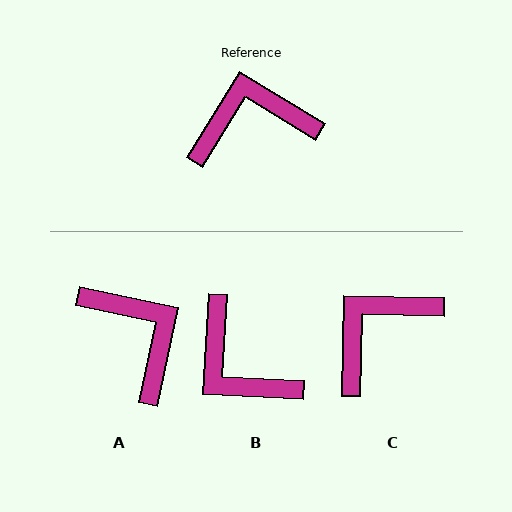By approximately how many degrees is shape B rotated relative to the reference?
Approximately 118 degrees counter-clockwise.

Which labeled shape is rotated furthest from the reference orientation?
B, about 118 degrees away.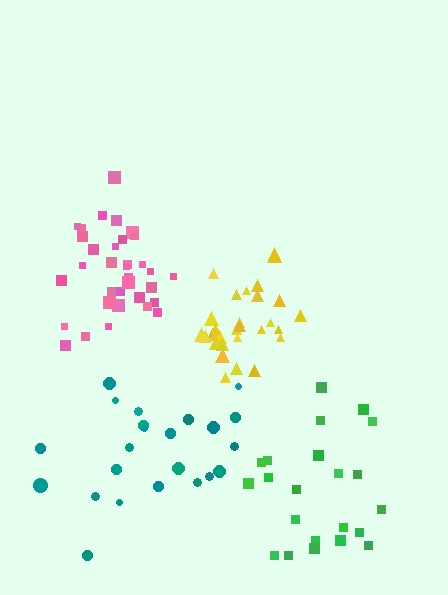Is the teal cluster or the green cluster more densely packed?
Green.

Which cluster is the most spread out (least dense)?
Teal.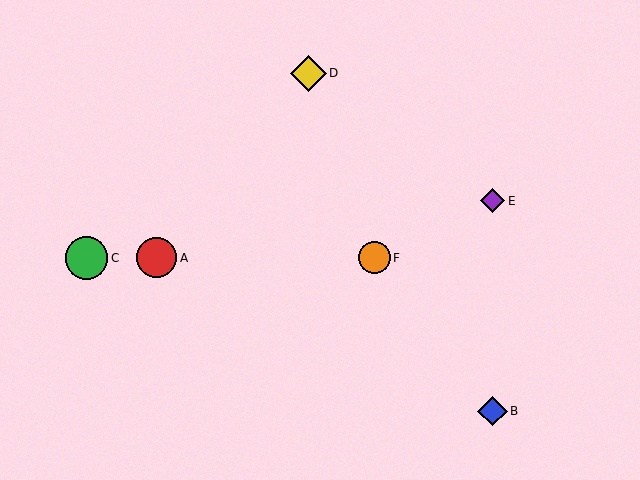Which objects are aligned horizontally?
Objects A, C, F are aligned horizontally.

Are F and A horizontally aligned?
Yes, both are at y≈258.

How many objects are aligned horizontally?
3 objects (A, C, F) are aligned horizontally.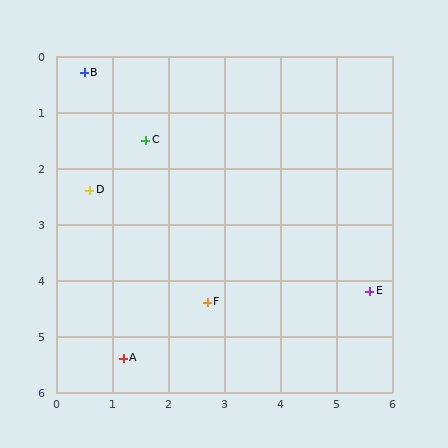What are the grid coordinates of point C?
Point C is at approximately (1.6, 1.5).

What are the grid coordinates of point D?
Point D is at approximately (0.6, 2.4).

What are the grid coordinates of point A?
Point A is at approximately (1.2, 5.4).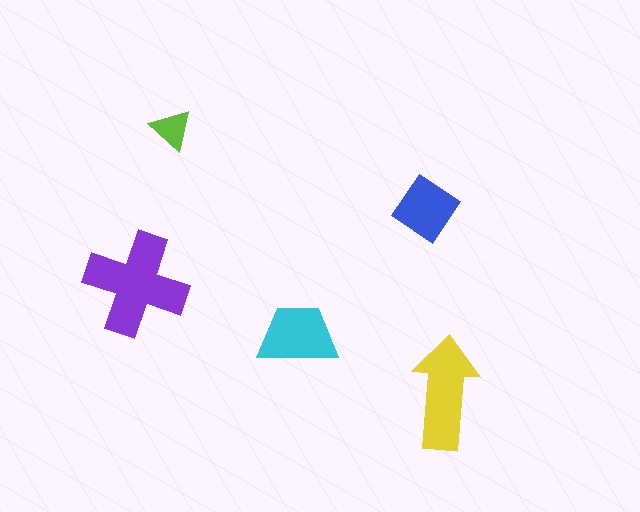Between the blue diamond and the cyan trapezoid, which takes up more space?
The cyan trapezoid.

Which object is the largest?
The purple cross.